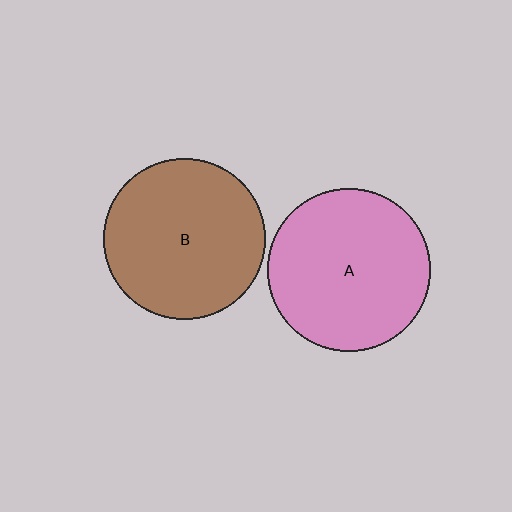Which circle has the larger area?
Circle A (pink).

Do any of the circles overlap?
No, none of the circles overlap.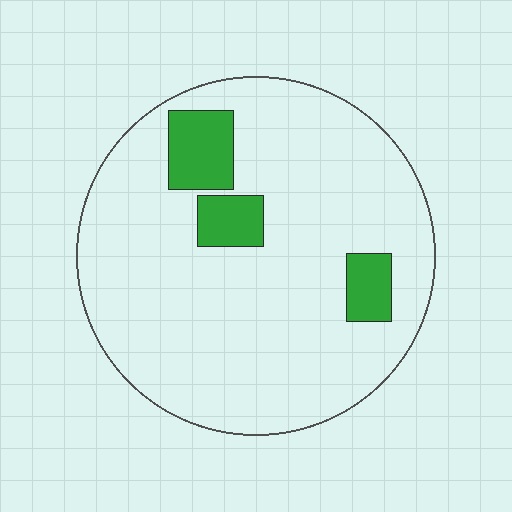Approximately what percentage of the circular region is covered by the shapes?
Approximately 10%.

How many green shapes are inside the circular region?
3.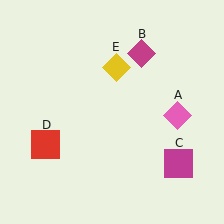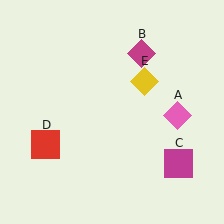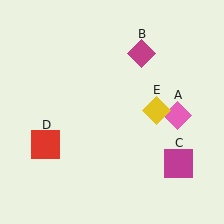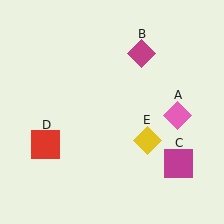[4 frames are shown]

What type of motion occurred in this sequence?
The yellow diamond (object E) rotated clockwise around the center of the scene.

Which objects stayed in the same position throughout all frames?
Pink diamond (object A) and magenta diamond (object B) and magenta square (object C) and red square (object D) remained stationary.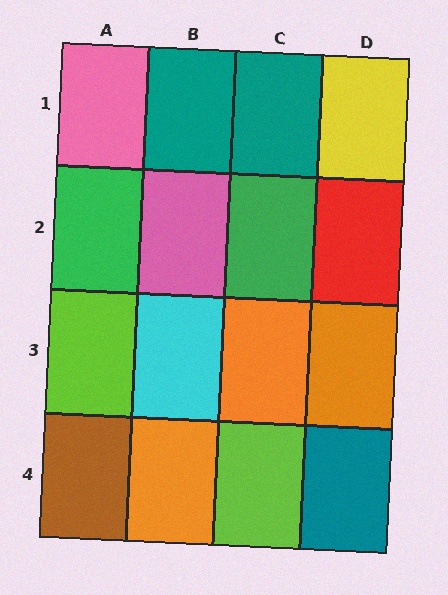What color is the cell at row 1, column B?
Teal.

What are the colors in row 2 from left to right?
Green, pink, green, red.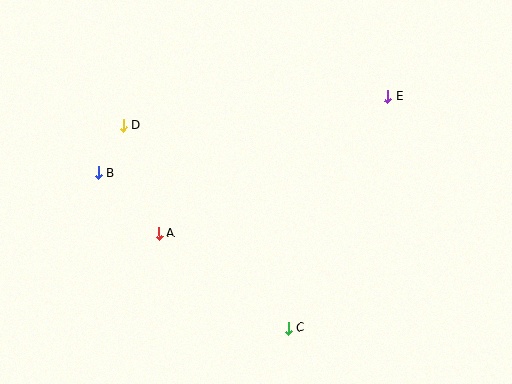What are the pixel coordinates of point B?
Point B is at (98, 172).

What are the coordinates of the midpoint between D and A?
The midpoint between D and A is at (141, 179).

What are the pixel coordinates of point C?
Point C is at (288, 328).